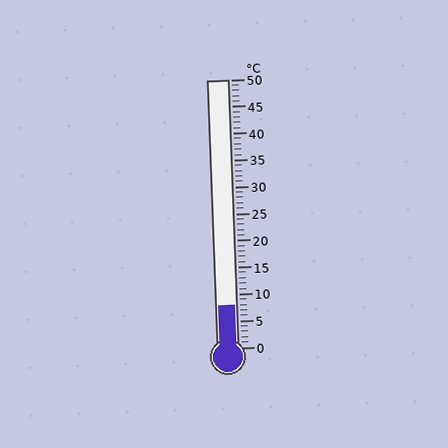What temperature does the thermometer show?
The thermometer shows approximately 8°C.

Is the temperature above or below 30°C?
The temperature is below 30°C.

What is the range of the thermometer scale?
The thermometer scale ranges from 0°C to 50°C.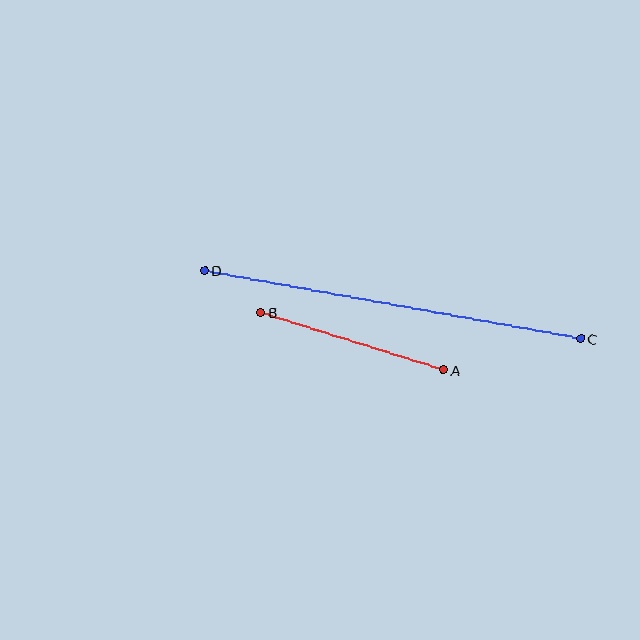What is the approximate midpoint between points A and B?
The midpoint is at approximately (352, 341) pixels.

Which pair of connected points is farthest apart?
Points C and D are farthest apart.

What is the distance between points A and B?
The distance is approximately 191 pixels.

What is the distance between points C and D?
The distance is approximately 382 pixels.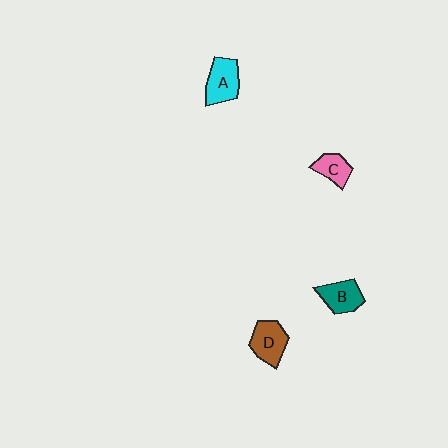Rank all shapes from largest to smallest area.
From largest to smallest: A (cyan), D (brown), B (teal), C (pink).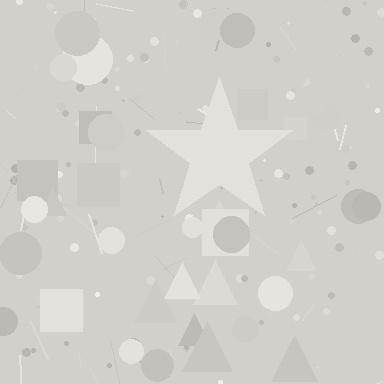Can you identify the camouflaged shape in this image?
The camouflaged shape is a star.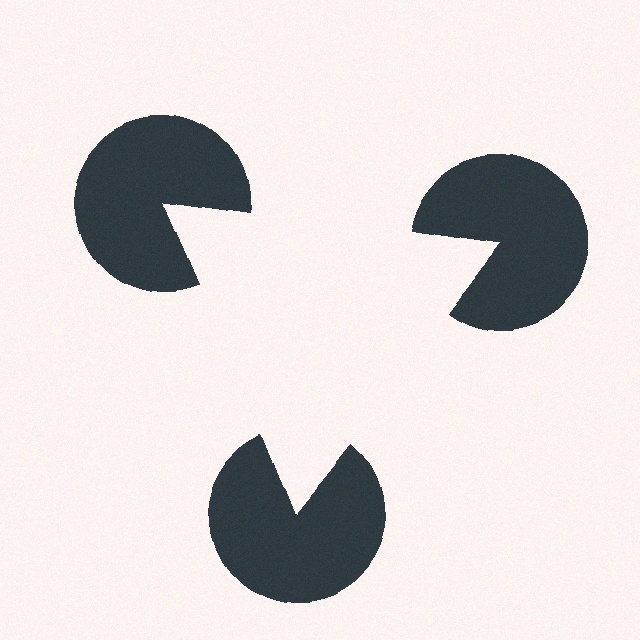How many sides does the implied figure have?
3 sides.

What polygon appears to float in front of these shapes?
An illusory triangle — its edges are inferred from the aligned wedge cuts in the pac-man discs, not physically drawn.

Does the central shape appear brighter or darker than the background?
It typically appears slightly brighter than the background, even though no actual brightness change is drawn.